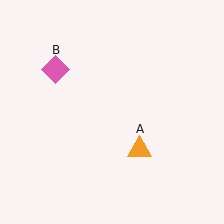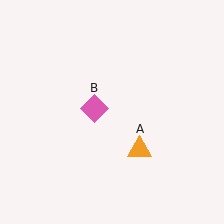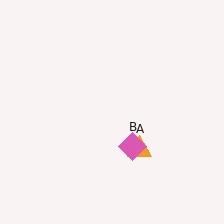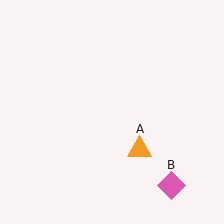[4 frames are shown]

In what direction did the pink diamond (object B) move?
The pink diamond (object B) moved down and to the right.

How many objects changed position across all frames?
1 object changed position: pink diamond (object B).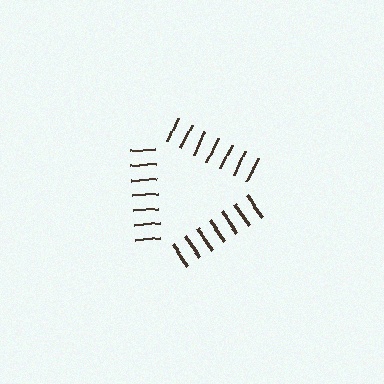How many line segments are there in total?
21 — 7 along each of the 3 edges.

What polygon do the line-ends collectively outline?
An illusory triangle — the line segments terminate on its edges but no continuous stroke is drawn.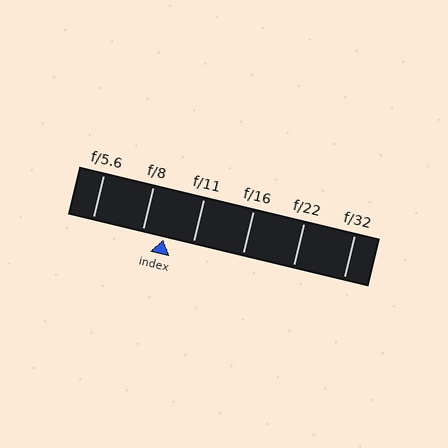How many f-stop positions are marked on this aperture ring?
There are 6 f-stop positions marked.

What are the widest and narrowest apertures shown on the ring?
The widest aperture shown is f/5.6 and the narrowest is f/32.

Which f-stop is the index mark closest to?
The index mark is closest to f/8.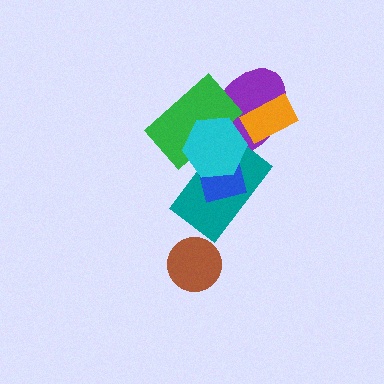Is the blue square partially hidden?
Yes, it is partially covered by another shape.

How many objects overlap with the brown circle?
0 objects overlap with the brown circle.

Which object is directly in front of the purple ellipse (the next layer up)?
The orange rectangle is directly in front of the purple ellipse.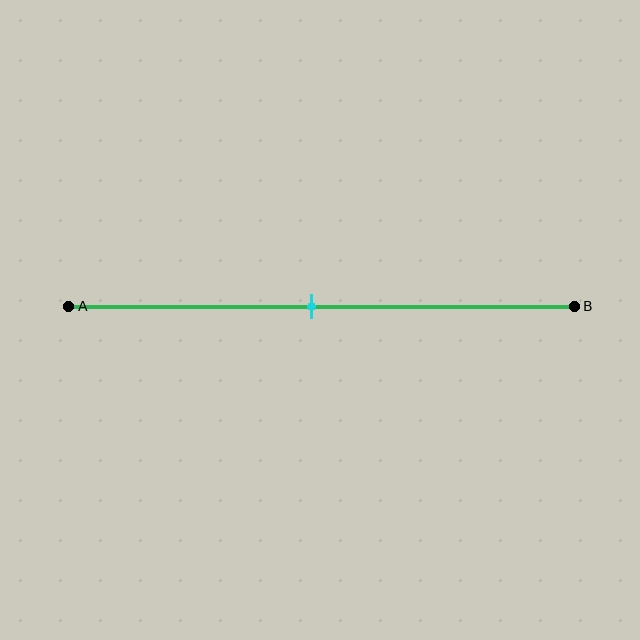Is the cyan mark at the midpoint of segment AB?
Yes, the mark is approximately at the midpoint.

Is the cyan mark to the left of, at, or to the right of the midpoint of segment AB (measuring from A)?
The cyan mark is approximately at the midpoint of segment AB.